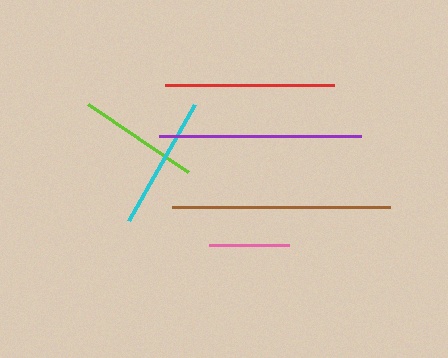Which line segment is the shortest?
The pink line is the shortest at approximately 80 pixels.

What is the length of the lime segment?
The lime segment is approximately 121 pixels long.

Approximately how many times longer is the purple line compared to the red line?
The purple line is approximately 1.2 times the length of the red line.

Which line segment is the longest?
The brown line is the longest at approximately 218 pixels.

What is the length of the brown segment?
The brown segment is approximately 218 pixels long.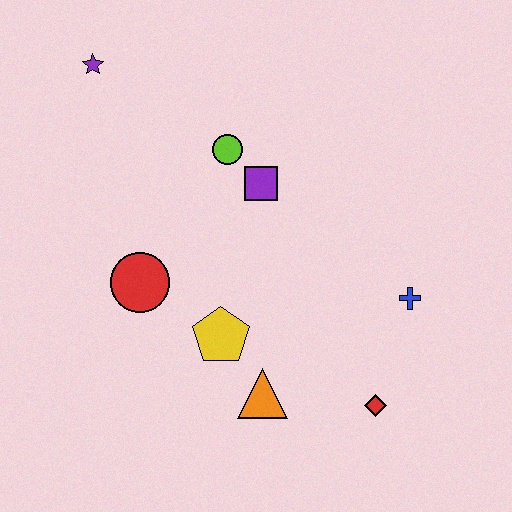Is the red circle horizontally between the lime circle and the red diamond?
No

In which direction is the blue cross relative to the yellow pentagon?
The blue cross is to the right of the yellow pentagon.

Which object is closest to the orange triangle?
The yellow pentagon is closest to the orange triangle.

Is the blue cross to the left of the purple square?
No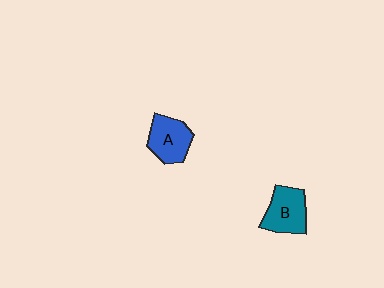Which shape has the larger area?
Shape B (teal).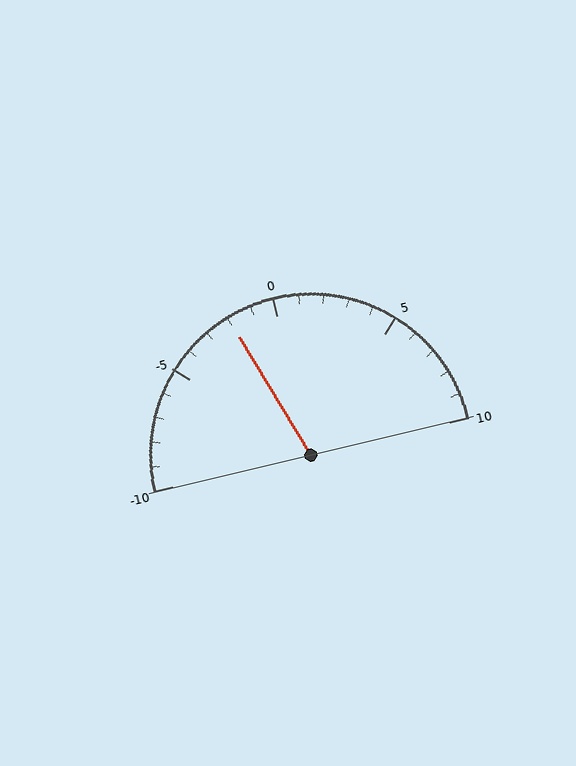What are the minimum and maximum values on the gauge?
The gauge ranges from -10 to 10.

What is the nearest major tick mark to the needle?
The nearest major tick mark is 0.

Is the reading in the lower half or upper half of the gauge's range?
The reading is in the lower half of the range (-10 to 10).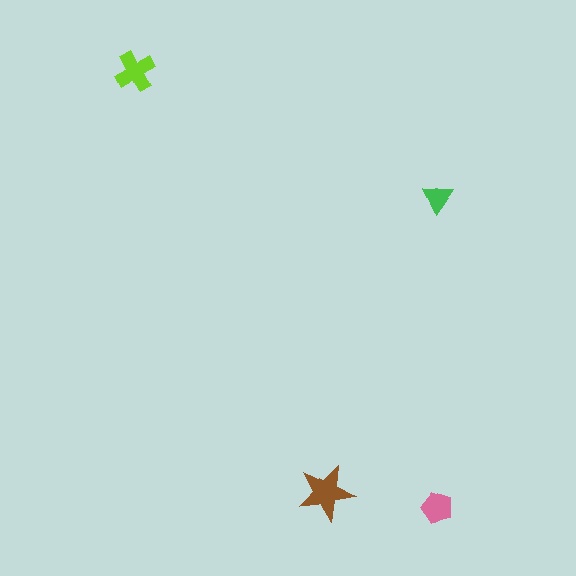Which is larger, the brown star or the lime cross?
The brown star.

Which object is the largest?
The brown star.